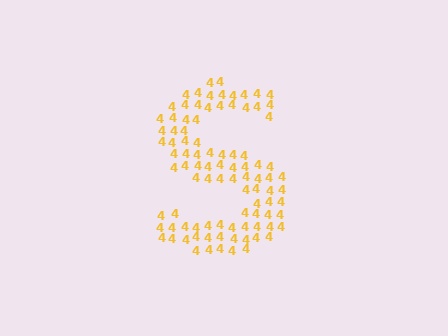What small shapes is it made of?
It is made of small digit 4's.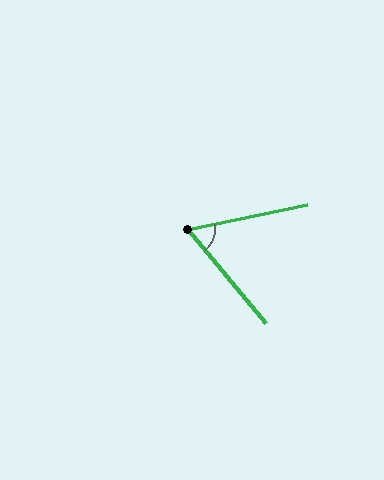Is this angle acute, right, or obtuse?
It is acute.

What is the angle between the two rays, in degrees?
Approximately 62 degrees.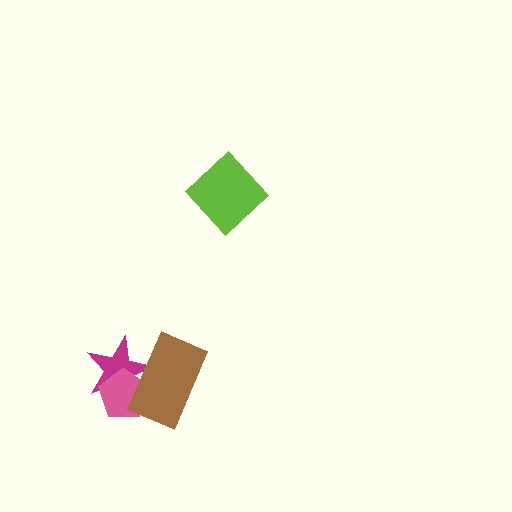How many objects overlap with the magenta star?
2 objects overlap with the magenta star.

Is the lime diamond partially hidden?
No, no other shape covers it.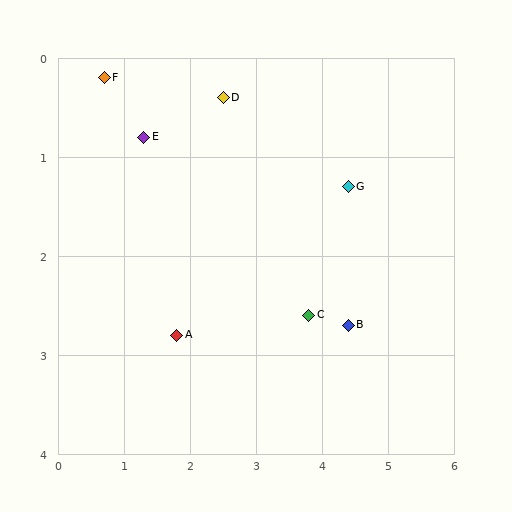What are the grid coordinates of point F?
Point F is at approximately (0.7, 0.2).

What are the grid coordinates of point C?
Point C is at approximately (3.8, 2.6).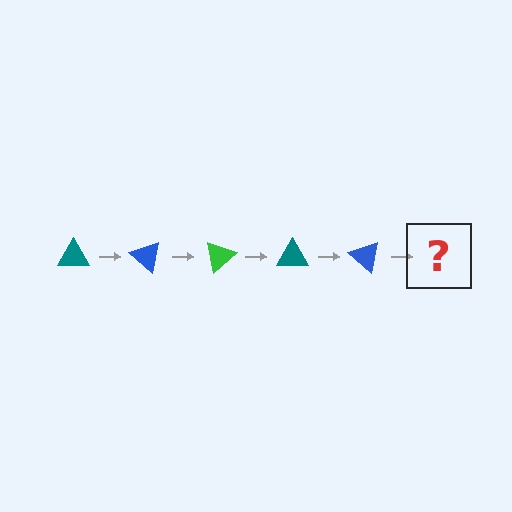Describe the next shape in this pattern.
It should be a green triangle, rotated 200 degrees from the start.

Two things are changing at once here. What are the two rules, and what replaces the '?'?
The two rules are that it rotates 40 degrees each step and the color cycles through teal, blue, and green. The '?' should be a green triangle, rotated 200 degrees from the start.